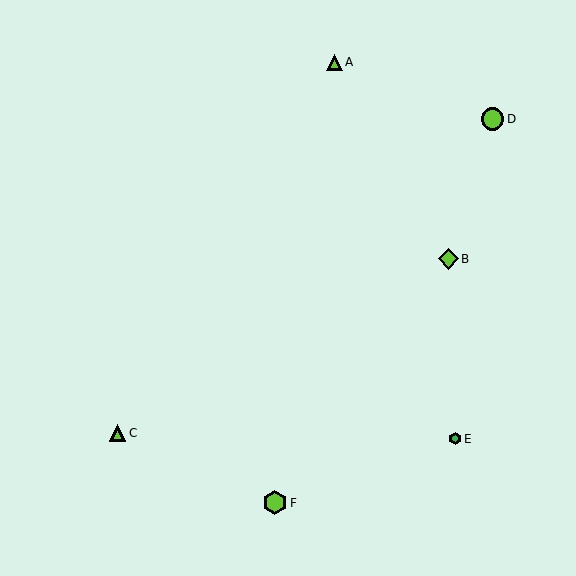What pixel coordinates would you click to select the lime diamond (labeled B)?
Click at (448, 259) to select the lime diamond B.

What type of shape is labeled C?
Shape C is a lime triangle.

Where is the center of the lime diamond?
The center of the lime diamond is at (448, 259).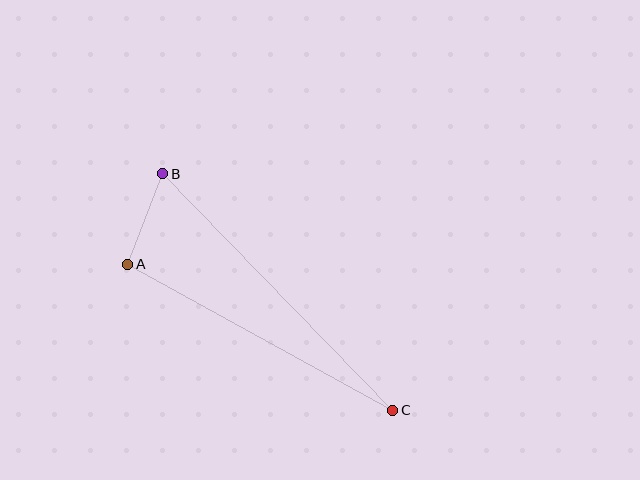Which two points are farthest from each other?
Points B and C are farthest from each other.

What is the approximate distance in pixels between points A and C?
The distance between A and C is approximately 303 pixels.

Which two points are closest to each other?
Points A and B are closest to each other.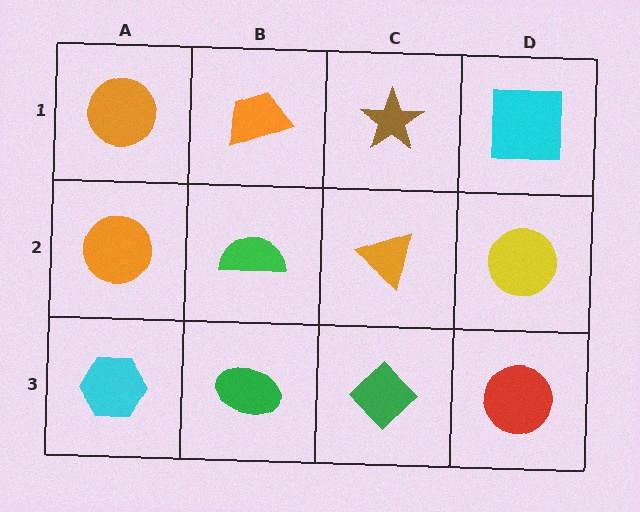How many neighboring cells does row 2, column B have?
4.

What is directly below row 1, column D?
A yellow circle.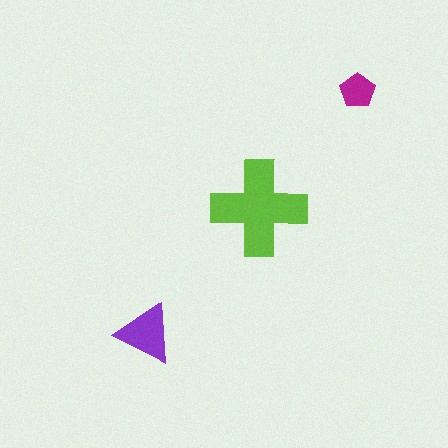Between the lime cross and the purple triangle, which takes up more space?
The lime cross.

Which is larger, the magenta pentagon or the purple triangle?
The purple triangle.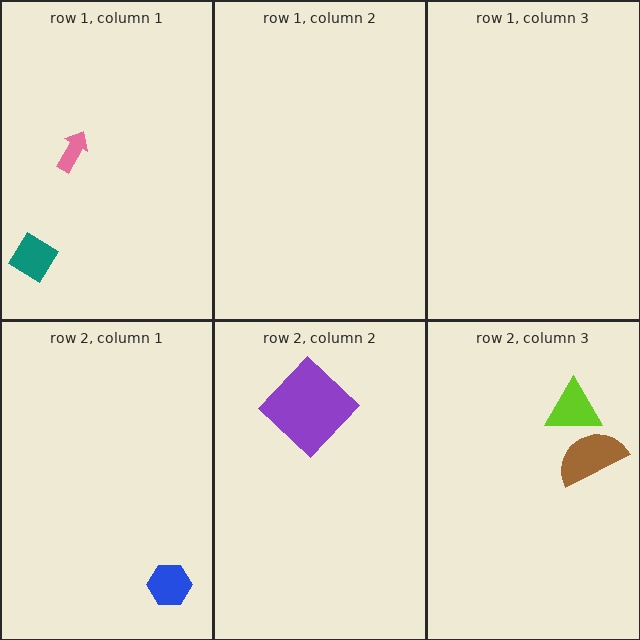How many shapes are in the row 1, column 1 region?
2.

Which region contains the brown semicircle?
The row 2, column 3 region.